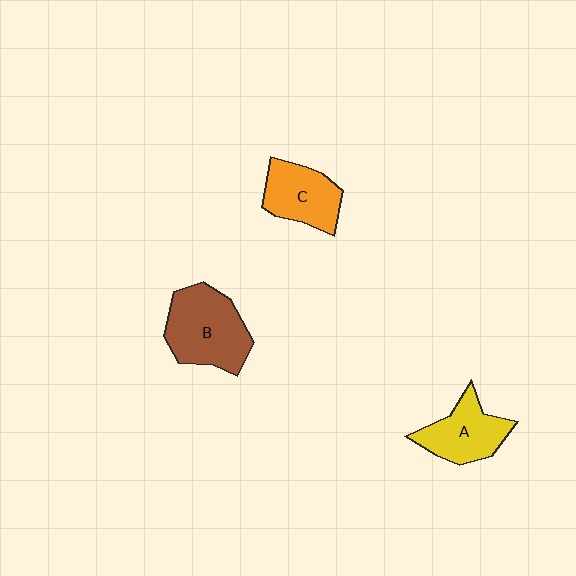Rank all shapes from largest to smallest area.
From largest to smallest: B (brown), A (yellow), C (orange).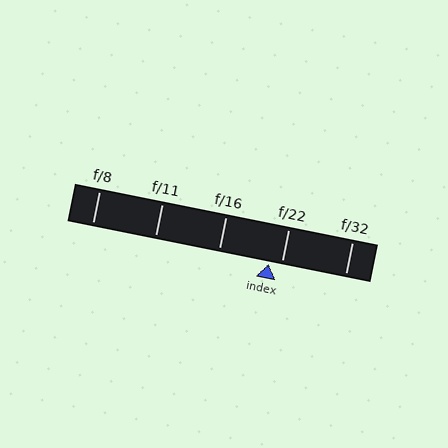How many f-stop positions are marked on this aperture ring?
There are 5 f-stop positions marked.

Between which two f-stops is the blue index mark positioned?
The index mark is between f/16 and f/22.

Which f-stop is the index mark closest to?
The index mark is closest to f/22.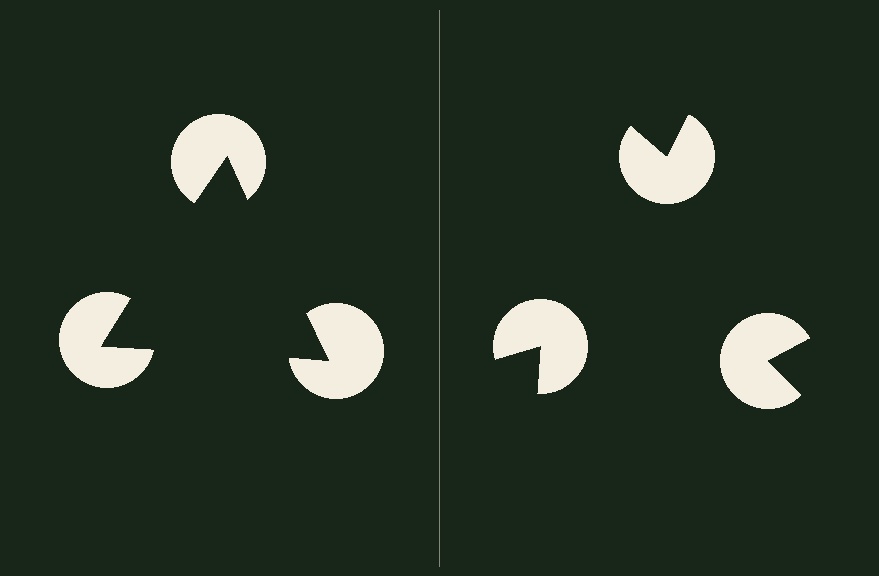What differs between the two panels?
The pac-man discs are positioned identically on both sides; only the wedge orientations differ. On the left they align to a triangle; on the right they are misaligned.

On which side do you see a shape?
An illusory triangle appears on the left side. On the right side the wedge cuts are rotated, so no coherent shape forms.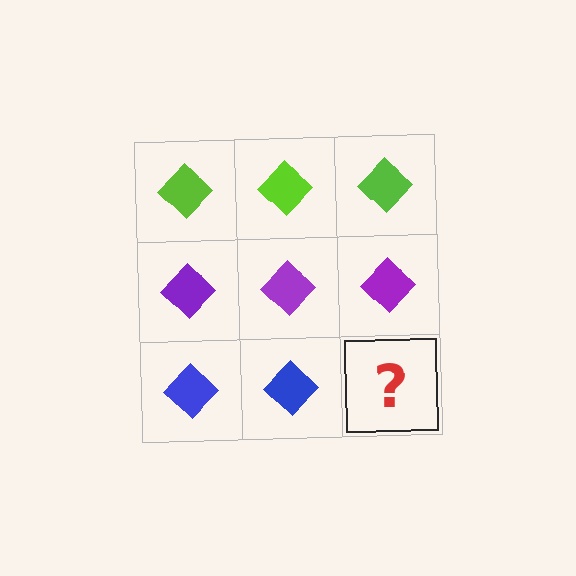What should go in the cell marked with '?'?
The missing cell should contain a blue diamond.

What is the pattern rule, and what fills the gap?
The rule is that each row has a consistent color. The gap should be filled with a blue diamond.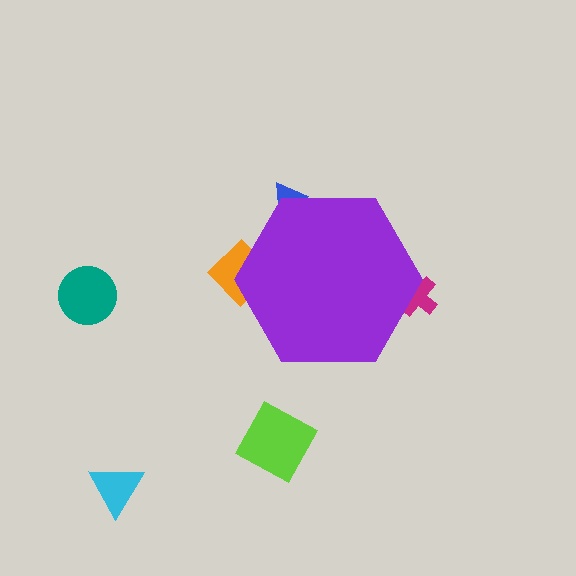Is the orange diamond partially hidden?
Yes, the orange diamond is partially hidden behind the purple hexagon.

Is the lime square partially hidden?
No, the lime square is fully visible.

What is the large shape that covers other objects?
A purple hexagon.